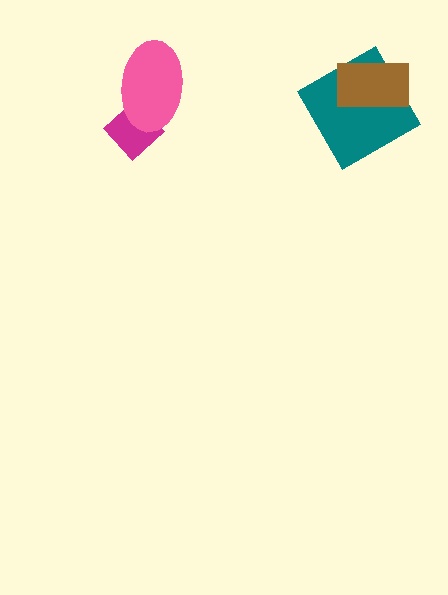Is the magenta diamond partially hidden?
Yes, it is partially covered by another shape.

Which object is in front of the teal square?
The brown rectangle is in front of the teal square.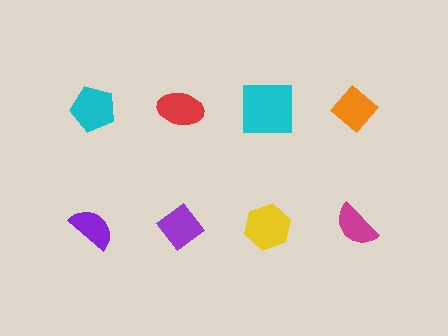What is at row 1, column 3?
A cyan square.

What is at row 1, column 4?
An orange diamond.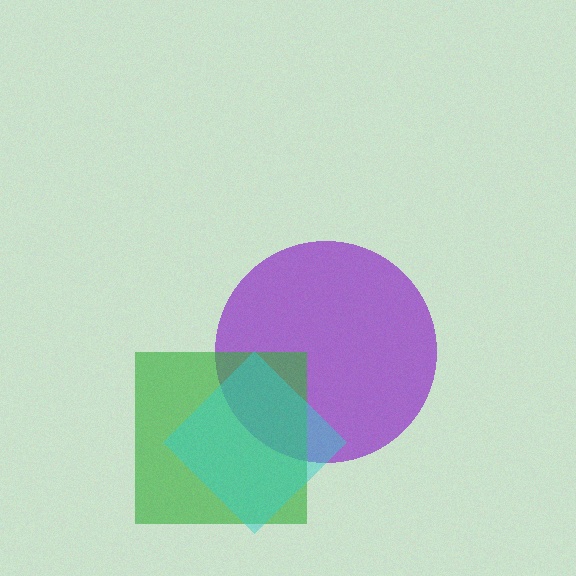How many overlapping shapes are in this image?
There are 3 overlapping shapes in the image.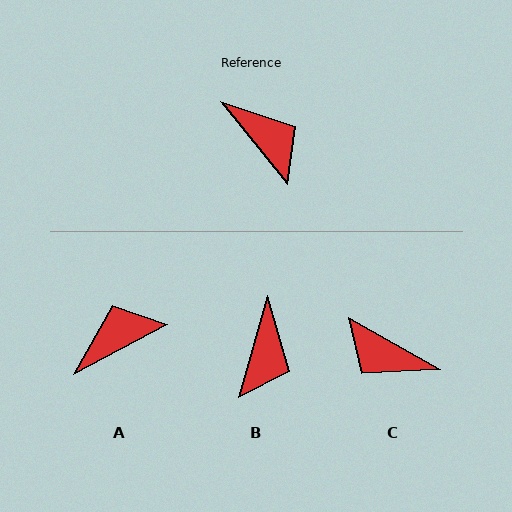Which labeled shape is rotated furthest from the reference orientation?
C, about 158 degrees away.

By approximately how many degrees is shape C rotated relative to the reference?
Approximately 158 degrees clockwise.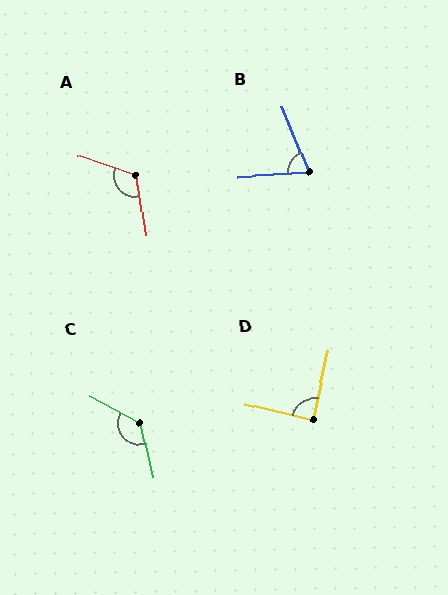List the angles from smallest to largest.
B (71°), D (89°), A (119°), C (131°).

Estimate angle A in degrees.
Approximately 119 degrees.